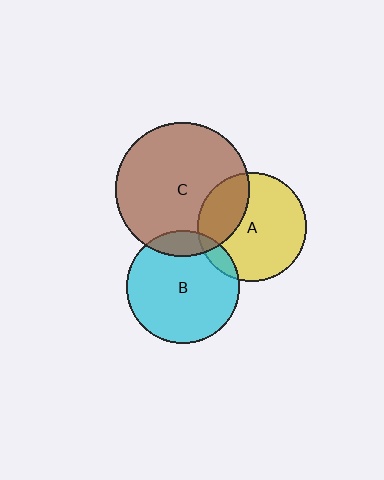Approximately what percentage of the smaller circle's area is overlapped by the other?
Approximately 30%.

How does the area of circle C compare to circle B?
Approximately 1.4 times.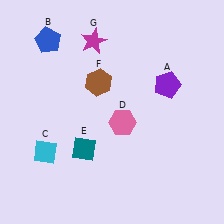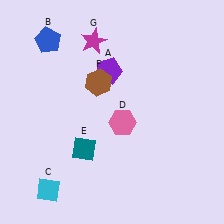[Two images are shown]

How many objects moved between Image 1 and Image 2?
2 objects moved between the two images.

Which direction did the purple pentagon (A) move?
The purple pentagon (A) moved left.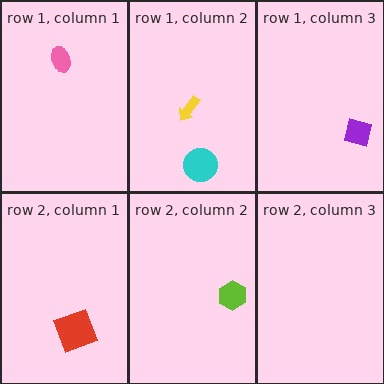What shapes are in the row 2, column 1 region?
The red square.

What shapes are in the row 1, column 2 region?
The cyan circle, the yellow arrow.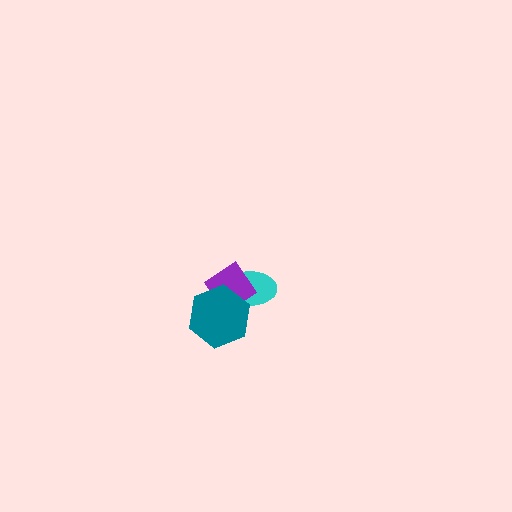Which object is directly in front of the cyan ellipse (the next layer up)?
The purple diamond is directly in front of the cyan ellipse.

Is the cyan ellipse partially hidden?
Yes, it is partially covered by another shape.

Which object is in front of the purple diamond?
The teal hexagon is in front of the purple diamond.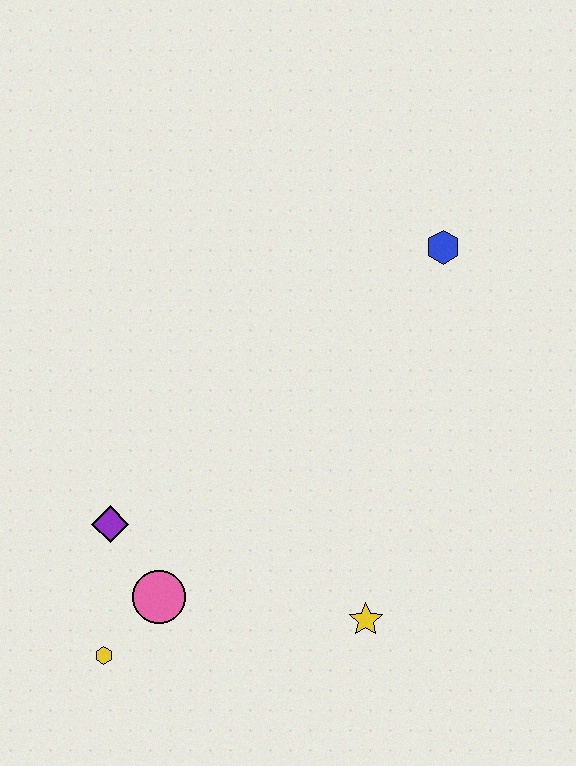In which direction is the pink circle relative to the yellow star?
The pink circle is to the left of the yellow star.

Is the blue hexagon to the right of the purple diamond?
Yes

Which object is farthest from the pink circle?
The blue hexagon is farthest from the pink circle.